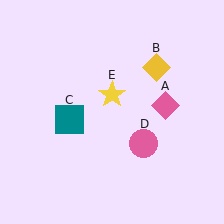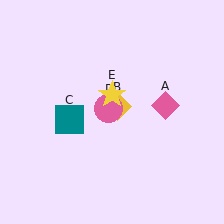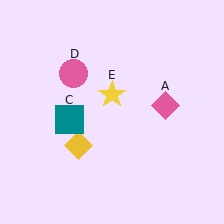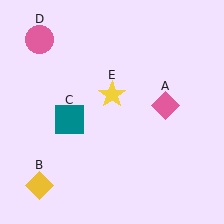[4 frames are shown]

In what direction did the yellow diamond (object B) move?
The yellow diamond (object B) moved down and to the left.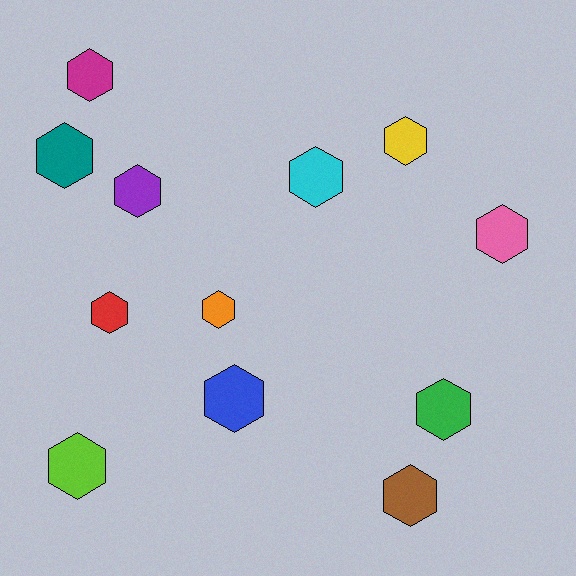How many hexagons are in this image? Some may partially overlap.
There are 12 hexagons.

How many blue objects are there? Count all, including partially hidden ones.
There is 1 blue object.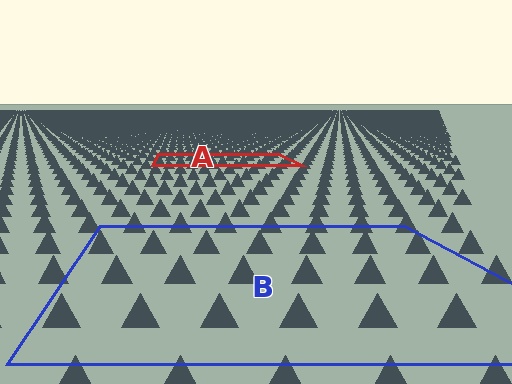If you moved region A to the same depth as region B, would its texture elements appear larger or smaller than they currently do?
They would appear larger. At a closer depth, the same texture elements are projected at a bigger on-screen size.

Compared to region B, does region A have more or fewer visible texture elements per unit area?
Region A has more texture elements per unit area — they are packed more densely because it is farther away.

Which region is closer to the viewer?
Region B is closer. The texture elements there are larger and more spread out.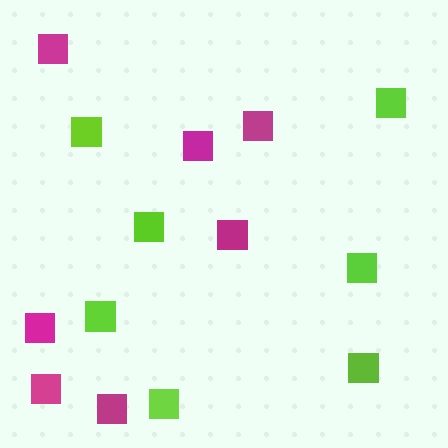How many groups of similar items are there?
There are 2 groups: one group of lime squares (7) and one group of magenta squares (7).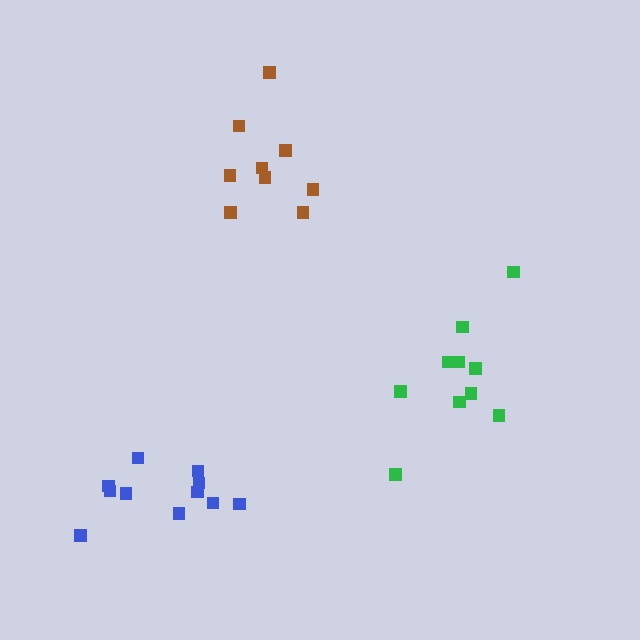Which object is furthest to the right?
The green cluster is rightmost.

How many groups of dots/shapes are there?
There are 3 groups.